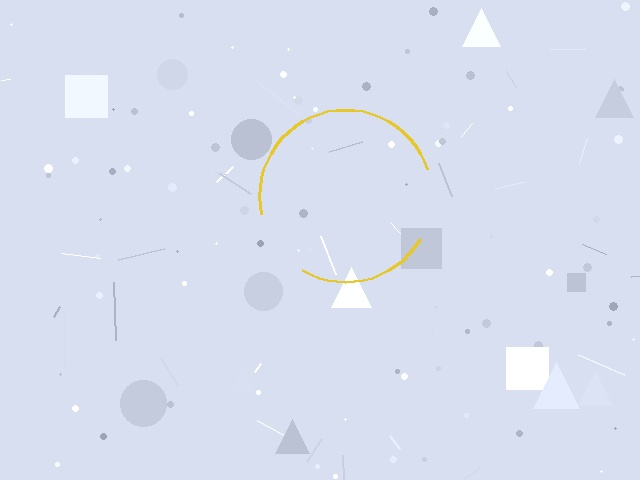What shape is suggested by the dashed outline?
The dashed outline suggests a circle.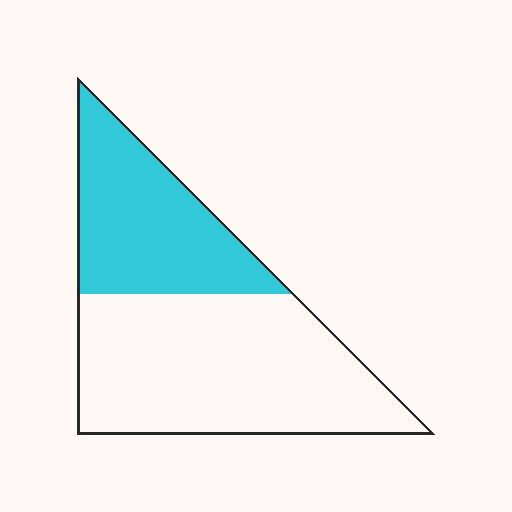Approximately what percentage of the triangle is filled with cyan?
Approximately 35%.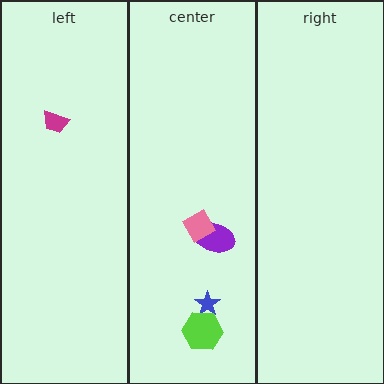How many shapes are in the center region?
4.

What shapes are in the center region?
The purple ellipse, the pink diamond, the blue star, the lime hexagon.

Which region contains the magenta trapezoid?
The left region.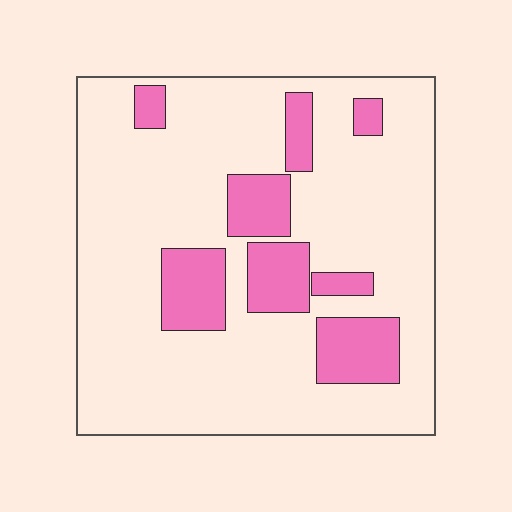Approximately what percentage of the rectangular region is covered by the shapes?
Approximately 20%.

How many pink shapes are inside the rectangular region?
8.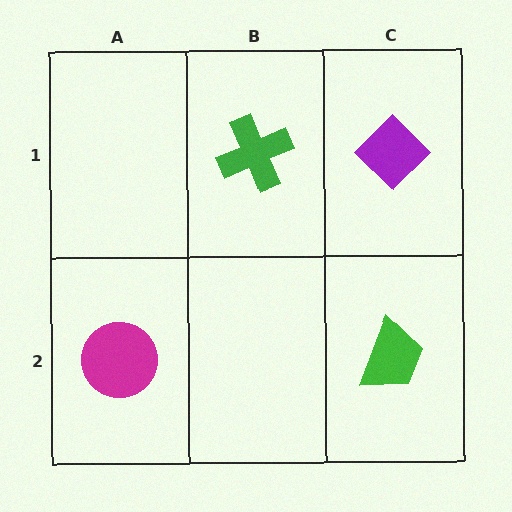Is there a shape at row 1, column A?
No, that cell is empty.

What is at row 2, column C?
A green trapezoid.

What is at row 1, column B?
A green cross.